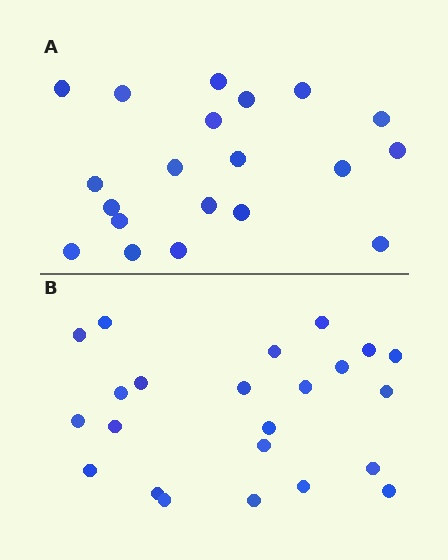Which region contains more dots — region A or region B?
Region B (the bottom region) has more dots.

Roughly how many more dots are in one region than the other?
Region B has just a few more — roughly 2 or 3 more dots than region A.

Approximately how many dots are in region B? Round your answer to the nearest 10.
About 20 dots. (The exact count is 23, which rounds to 20.)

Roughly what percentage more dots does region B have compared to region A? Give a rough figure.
About 15% more.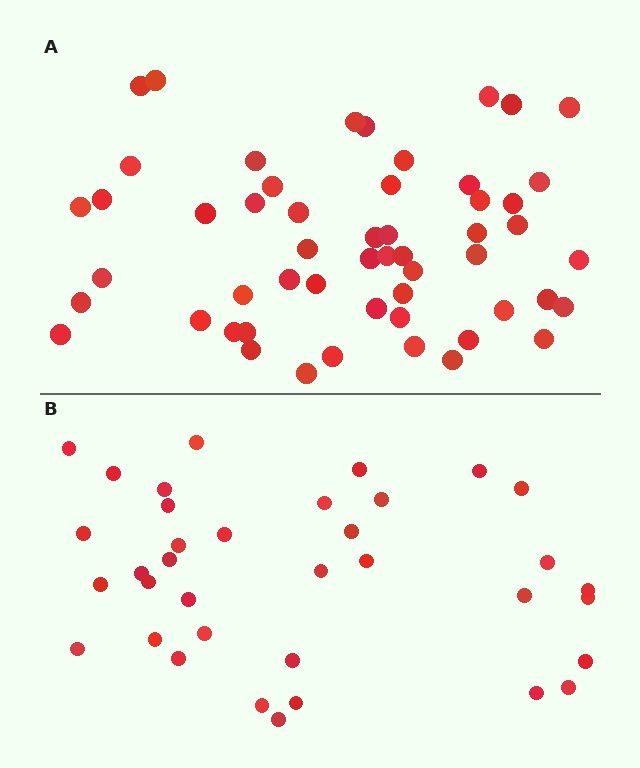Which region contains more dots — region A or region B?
Region A (the top region) has more dots.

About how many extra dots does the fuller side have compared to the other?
Region A has approximately 20 more dots than region B.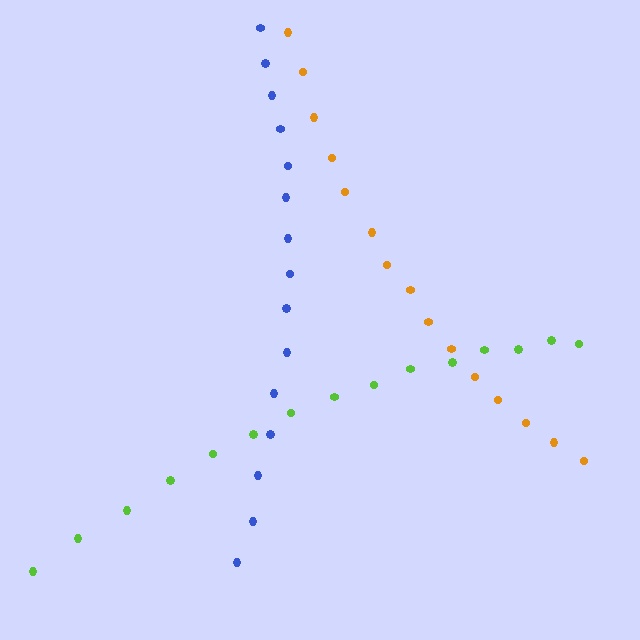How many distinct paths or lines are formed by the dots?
There are 3 distinct paths.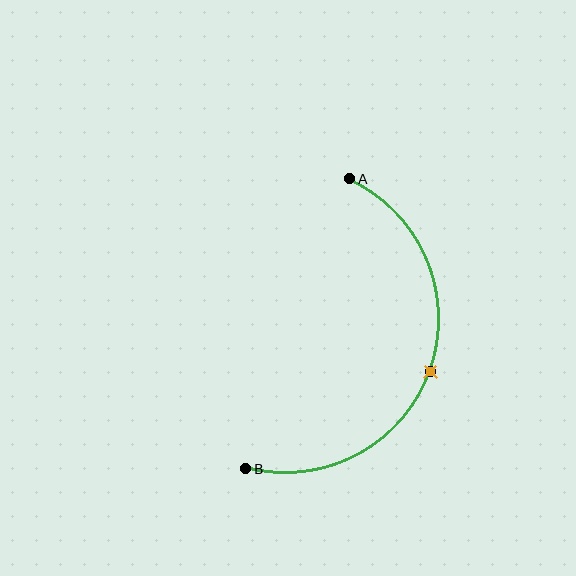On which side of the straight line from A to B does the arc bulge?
The arc bulges to the right of the straight line connecting A and B.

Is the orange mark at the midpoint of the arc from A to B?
Yes. The orange mark lies on the arc at equal arc-length from both A and B — it is the arc midpoint.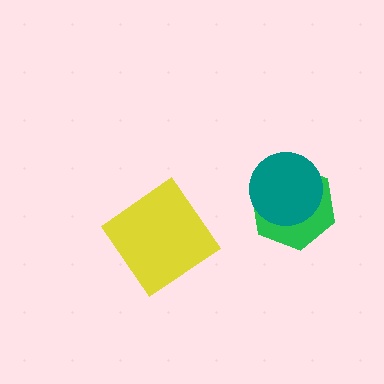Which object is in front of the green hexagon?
The teal circle is in front of the green hexagon.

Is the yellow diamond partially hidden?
No, no other shape covers it.